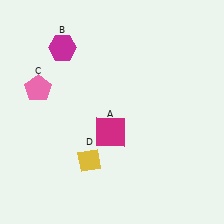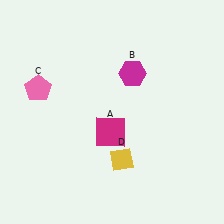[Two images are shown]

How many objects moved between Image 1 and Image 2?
2 objects moved between the two images.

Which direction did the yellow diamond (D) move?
The yellow diamond (D) moved right.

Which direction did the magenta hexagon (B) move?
The magenta hexagon (B) moved right.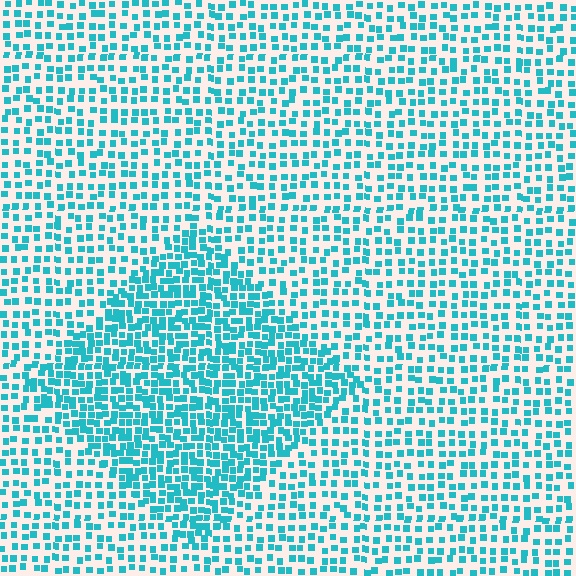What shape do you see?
I see a diamond.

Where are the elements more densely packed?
The elements are more densely packed inside the diamond boundary.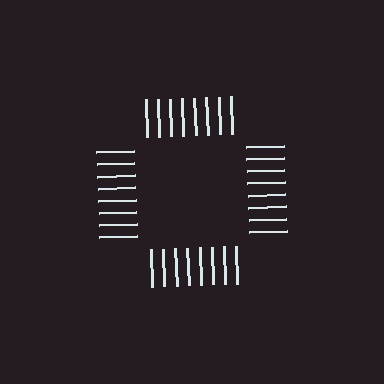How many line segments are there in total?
32 — 8 along each of the 4 edges.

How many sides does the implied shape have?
4 sides — the line-ends trace a square.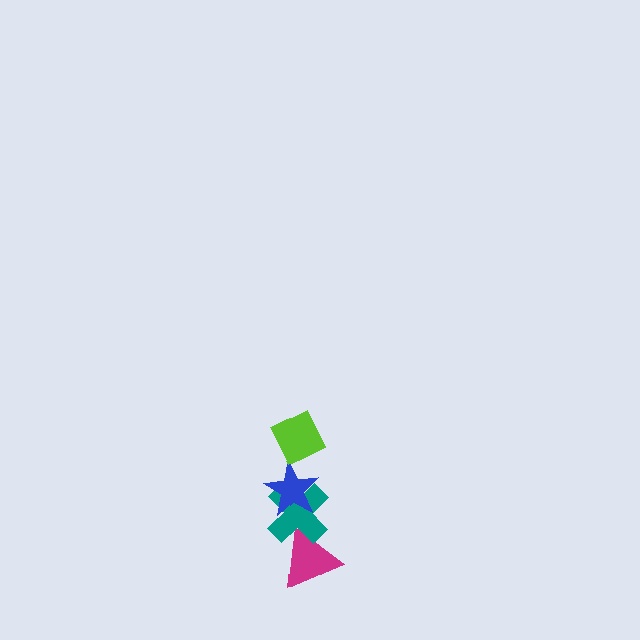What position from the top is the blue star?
The blue star is 2nd from the top.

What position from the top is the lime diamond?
The lime diamond is 1st from the top.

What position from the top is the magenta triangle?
The magenta triangle is 4th from the top.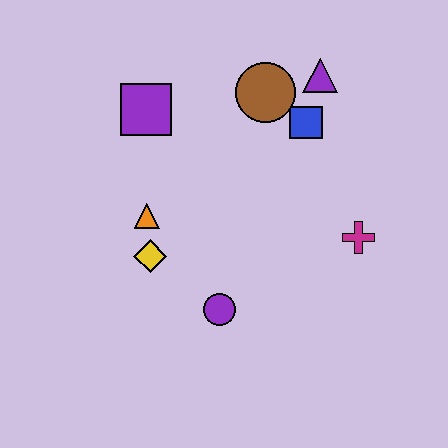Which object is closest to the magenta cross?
The blue square is closest to the magenta cross.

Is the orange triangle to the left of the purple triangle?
Yes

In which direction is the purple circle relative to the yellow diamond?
The purple circle is to the right of the yellow diamond.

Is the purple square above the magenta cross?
Yes